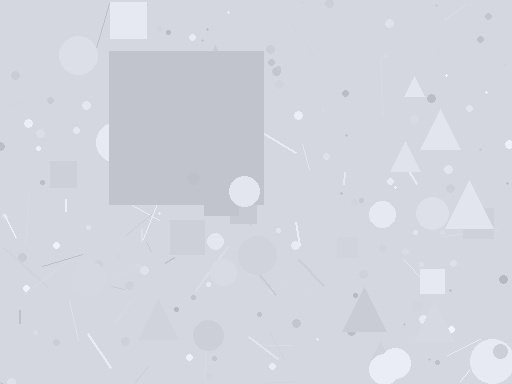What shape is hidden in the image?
A square is hidden in the image.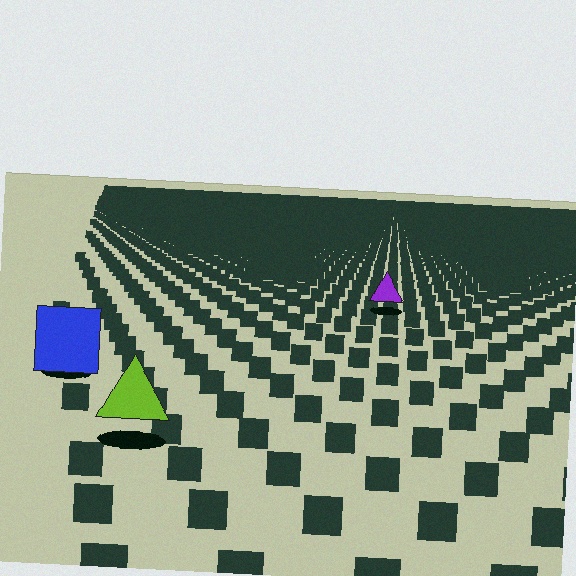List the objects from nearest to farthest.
From nearest to farthest: the lime triangle, the blue square, the purple triangle.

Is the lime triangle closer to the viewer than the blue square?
Yes. The lime triangle is closer — you can tell from the texture gradient: the ground texture is coarser near it.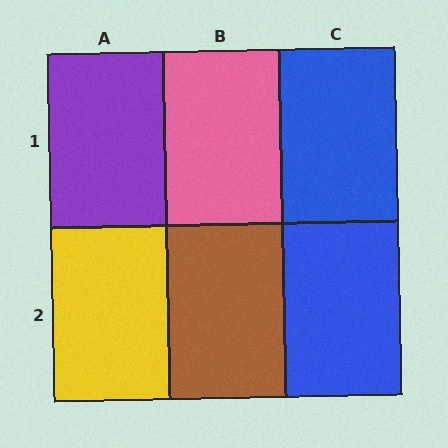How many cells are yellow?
1 cell is yellow.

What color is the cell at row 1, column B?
Pink.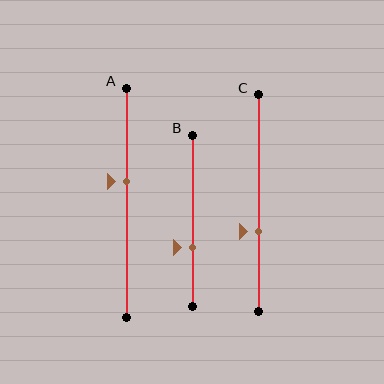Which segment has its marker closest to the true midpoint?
Segment A has its marker closest to the true midpoint.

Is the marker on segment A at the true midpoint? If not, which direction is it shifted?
No, the marker on segment A is shifted upward by about 9% of the segment length.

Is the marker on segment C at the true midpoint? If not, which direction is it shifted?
No, the marker on segment C is shifted downward by about 13% of the segment length.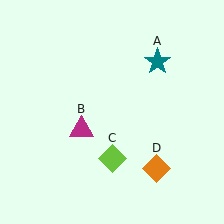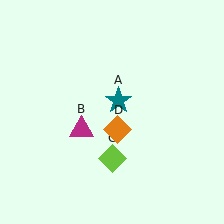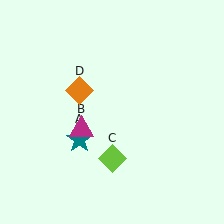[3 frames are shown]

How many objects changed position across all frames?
2 objects changed position: teal star (object A), orange diamond (object D).